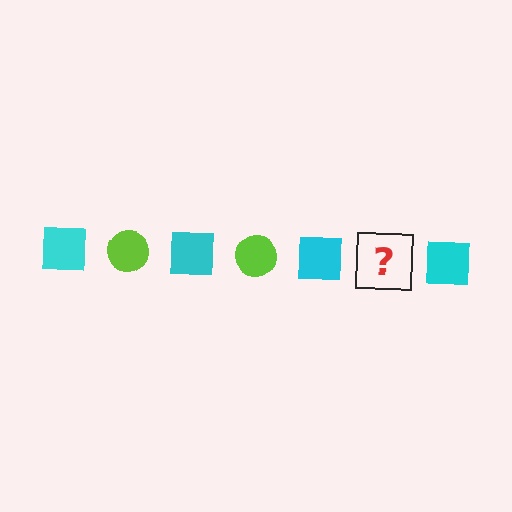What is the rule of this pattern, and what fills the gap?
The rule is that the pattern alternates between cyan square and lime circle. The gap should be filled with a lime circle.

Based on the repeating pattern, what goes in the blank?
The blank should be a lime circle.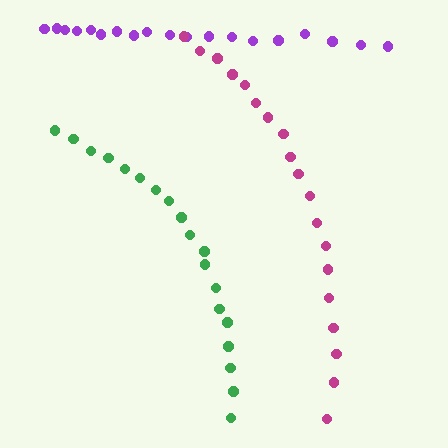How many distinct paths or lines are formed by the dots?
There are 3 distinct paths.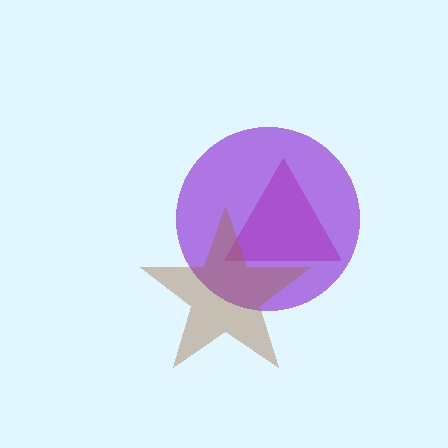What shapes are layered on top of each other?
The layered shapes are: a magenta triangle, a purple circle, a brown star.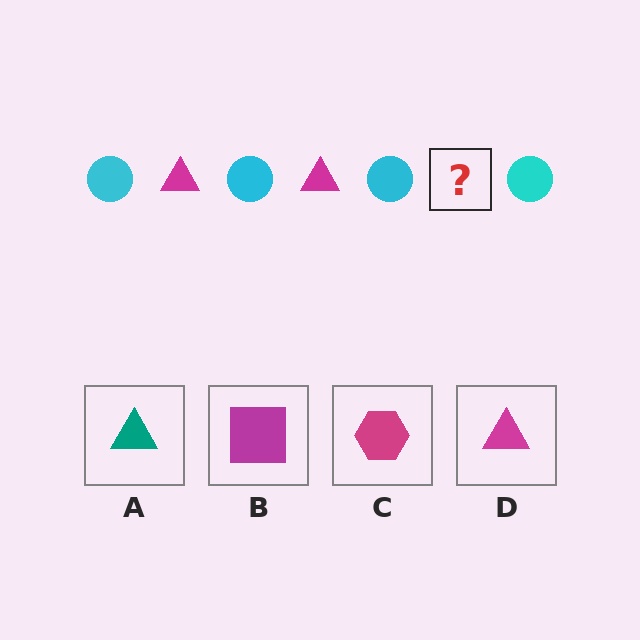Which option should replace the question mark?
Option D.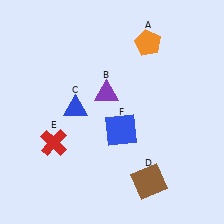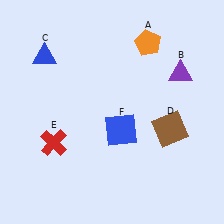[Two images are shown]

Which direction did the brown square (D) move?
The brown square (D) moved up.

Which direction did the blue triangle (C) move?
The blue triangle (C) moved up.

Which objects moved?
The objects that moved are: the purple triangle (B), the blue triangle (C), the brown square (D).